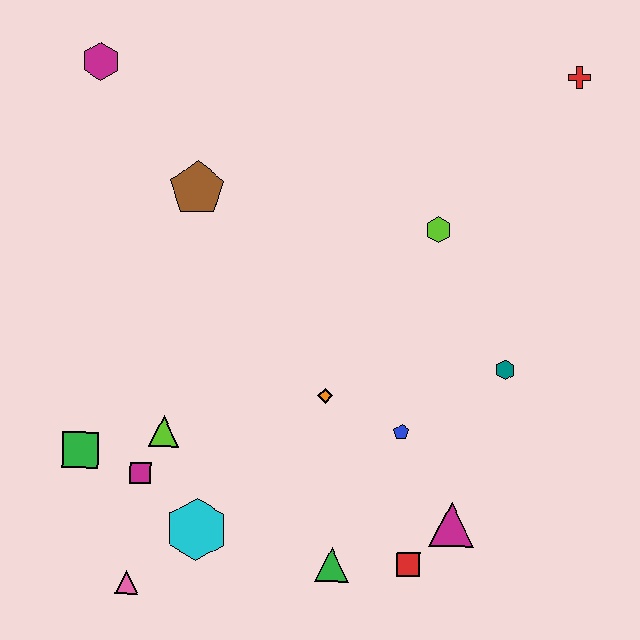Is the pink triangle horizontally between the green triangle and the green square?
Yes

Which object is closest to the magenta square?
The lime triangle is closest to the magenta square.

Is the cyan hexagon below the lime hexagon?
Yes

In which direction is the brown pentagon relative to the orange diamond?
The brown pentagon is above the orange diamond.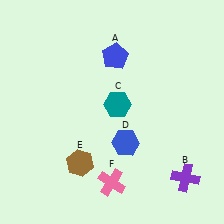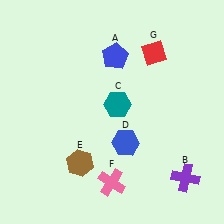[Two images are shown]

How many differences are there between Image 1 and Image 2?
There is 1 difference between the two images.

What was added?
A red diamond (G) was added in Image 2.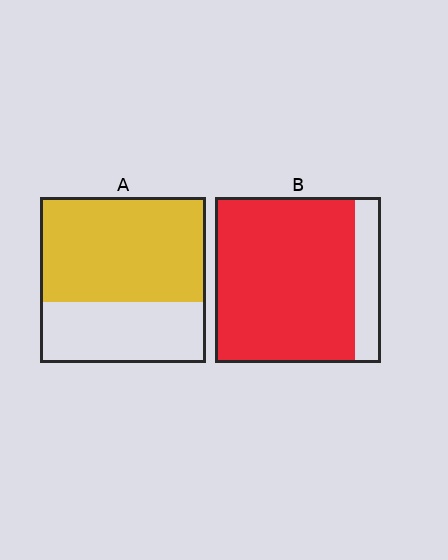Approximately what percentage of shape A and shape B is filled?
A is approximately 65% and B is approximately 85%.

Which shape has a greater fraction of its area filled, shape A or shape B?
Shape B.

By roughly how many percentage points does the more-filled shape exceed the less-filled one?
By roughly 20 percentage points (B over A).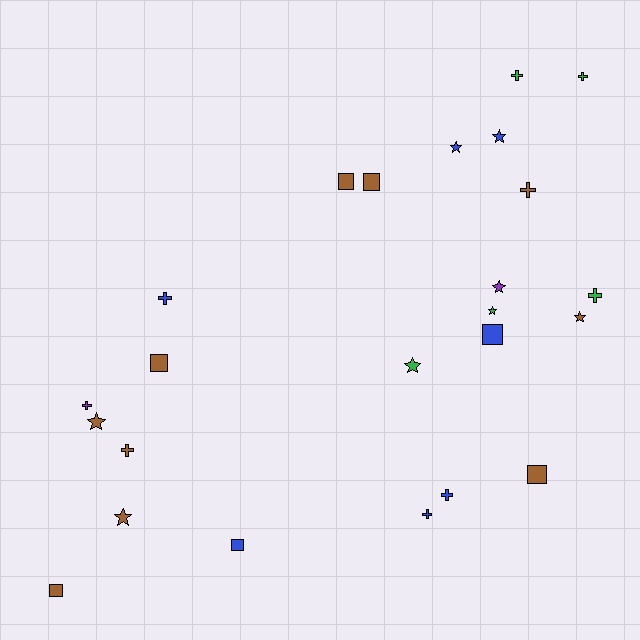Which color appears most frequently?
Brown, with 10 objects.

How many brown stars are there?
There are 3 brown stars.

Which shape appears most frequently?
Cross, with 9 objects.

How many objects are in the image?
There are 24 objects.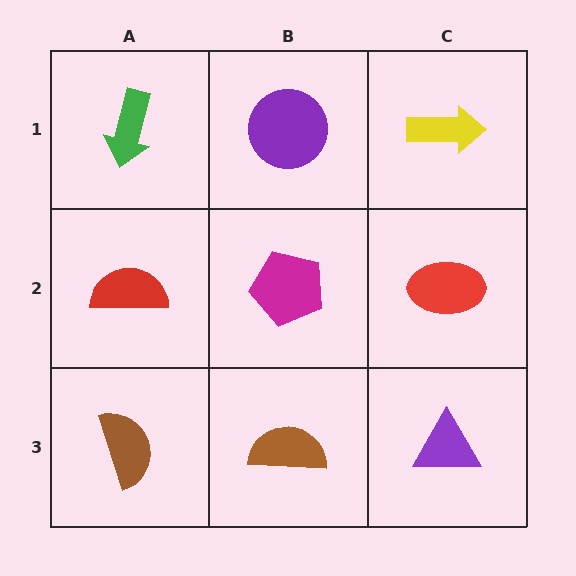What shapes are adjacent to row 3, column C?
A red ellipse (row 2, column C), a brown semicircle (row 3, column B).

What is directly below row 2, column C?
A purple triangle.